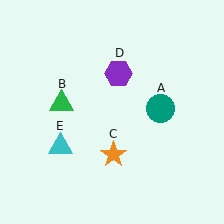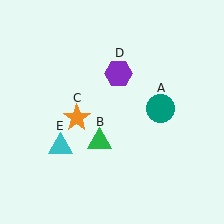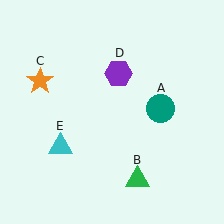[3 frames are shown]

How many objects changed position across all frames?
2 objects changed position: green triangle (object B), orange star (object C).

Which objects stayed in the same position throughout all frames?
Teal circle (object A) and purple hexagon (object D) and cyan triangle (object E) remained stationary.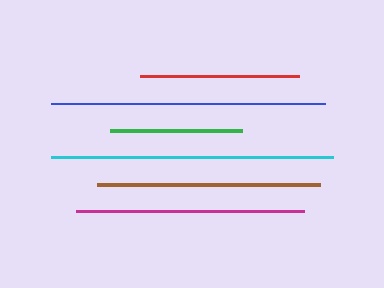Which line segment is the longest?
The cyan line is the longest at approximately 283 pixels.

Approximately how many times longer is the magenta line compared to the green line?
The magenta line is approximately 1.7 times the length of the green line.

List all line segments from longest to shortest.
From longest to shortest: cyan, blue, magenta, brown, red, green.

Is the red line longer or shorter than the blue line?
The blue line is longer than the red line.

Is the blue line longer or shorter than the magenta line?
The blue line is longer than the magenta line.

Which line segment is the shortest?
The green line is the shortest at approximately 132 pixels.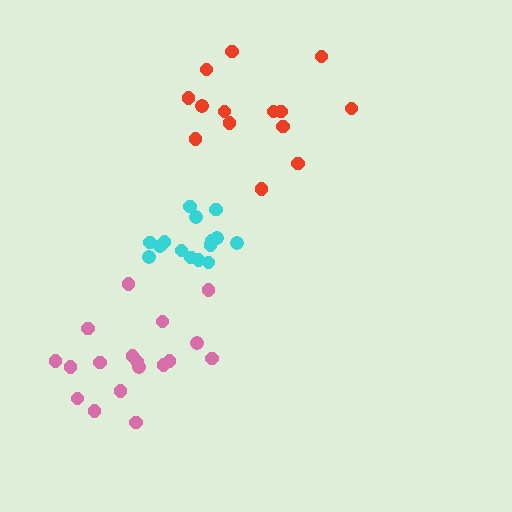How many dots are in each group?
Group 1: 15 dots, Group 2: 18 dots, Group 3: 14 dots (47 total).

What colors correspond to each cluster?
The clusters are colored: cyan, pink, red.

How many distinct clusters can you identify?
There are 3 distinct clusters.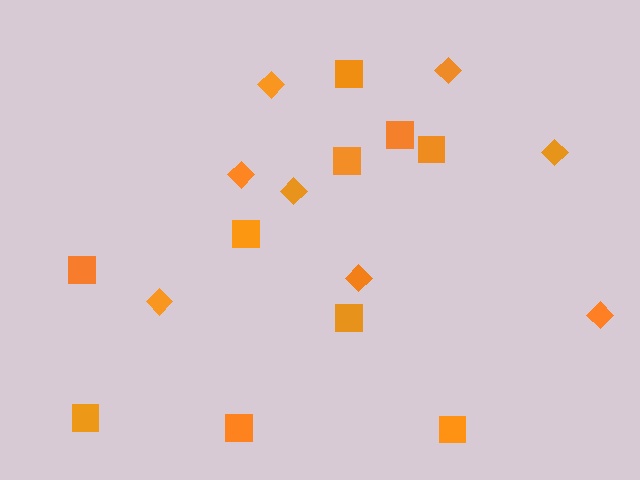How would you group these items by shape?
There are 2 groups: one group of squares (10) and one group of diamonds (8).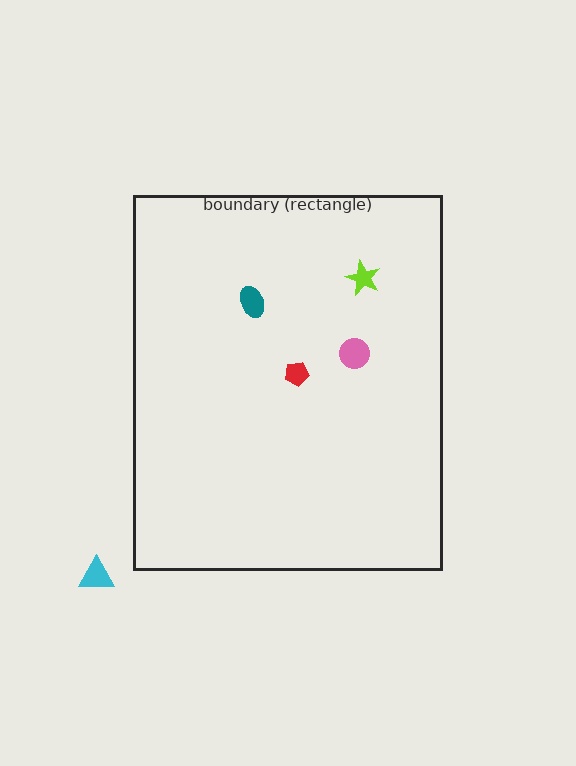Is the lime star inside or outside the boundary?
Inside.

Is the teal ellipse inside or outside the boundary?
Inside.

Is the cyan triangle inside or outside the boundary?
Outside.